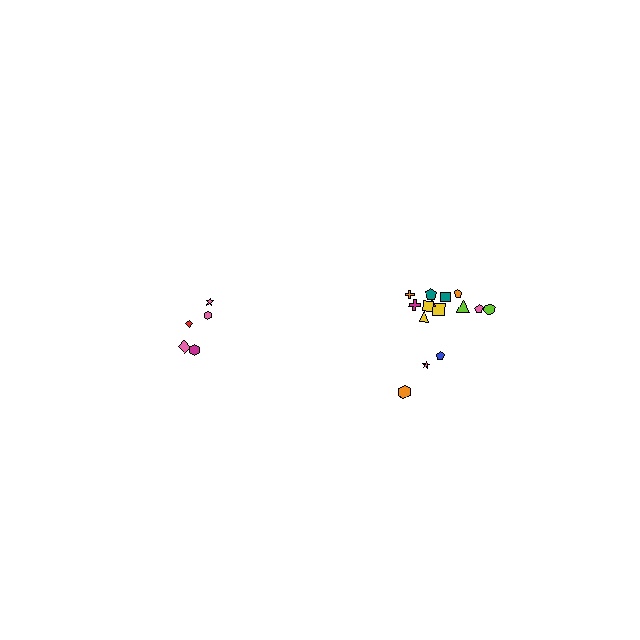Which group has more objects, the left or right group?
The right group.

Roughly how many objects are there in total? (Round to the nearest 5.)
Roughly 20 objects in total.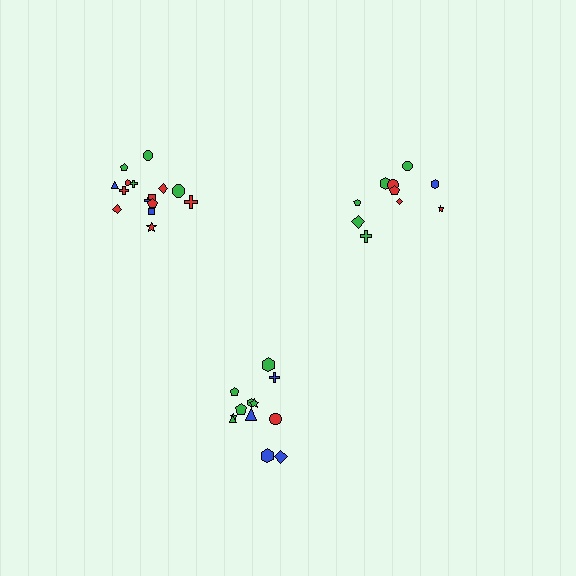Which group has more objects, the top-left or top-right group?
The top-left group.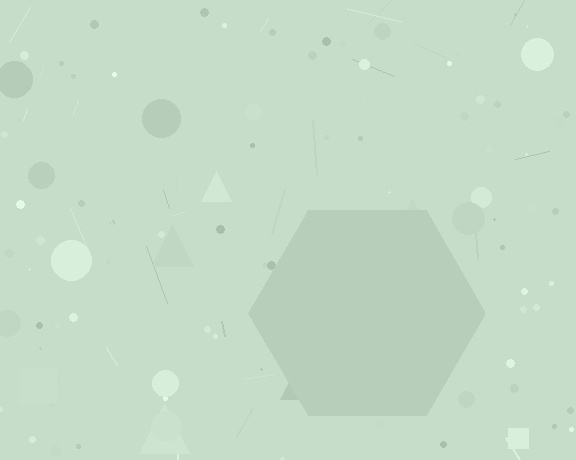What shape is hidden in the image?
A hexagon is hidden in the image.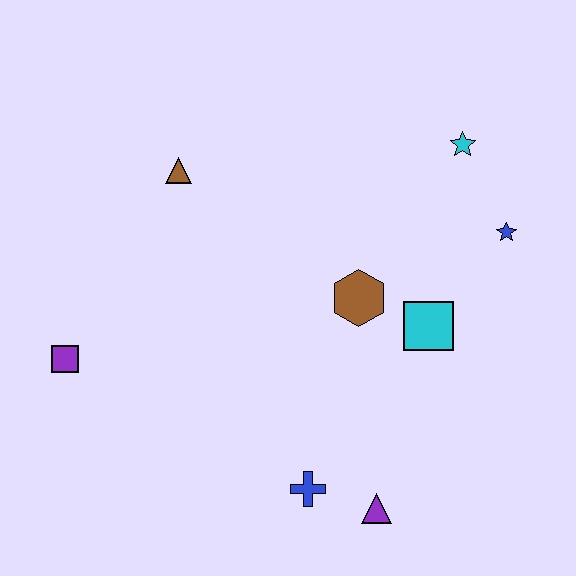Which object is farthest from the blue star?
The purple square is farthest from the blue star.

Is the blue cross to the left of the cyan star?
Yes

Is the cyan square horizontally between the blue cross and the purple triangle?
No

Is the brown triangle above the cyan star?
No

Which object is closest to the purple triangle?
The blue cross is closest to the purple triangle.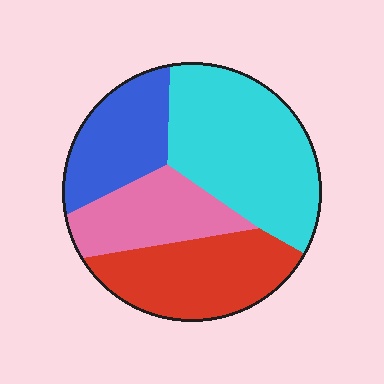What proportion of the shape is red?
Red covers about 25% of the shape.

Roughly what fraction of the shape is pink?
Pink takes up about one fifth (1/5) of the shape.